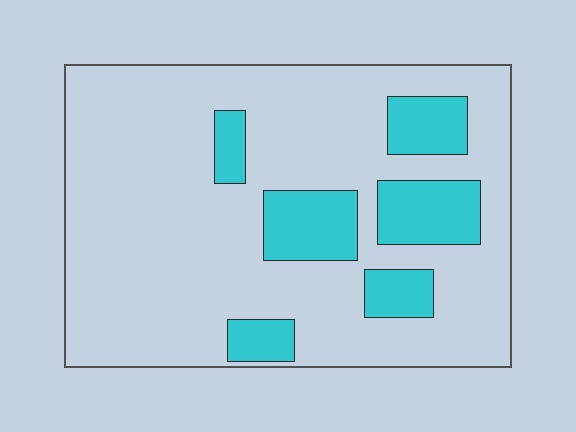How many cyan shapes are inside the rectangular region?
6.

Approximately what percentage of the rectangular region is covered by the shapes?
Approximately 20%.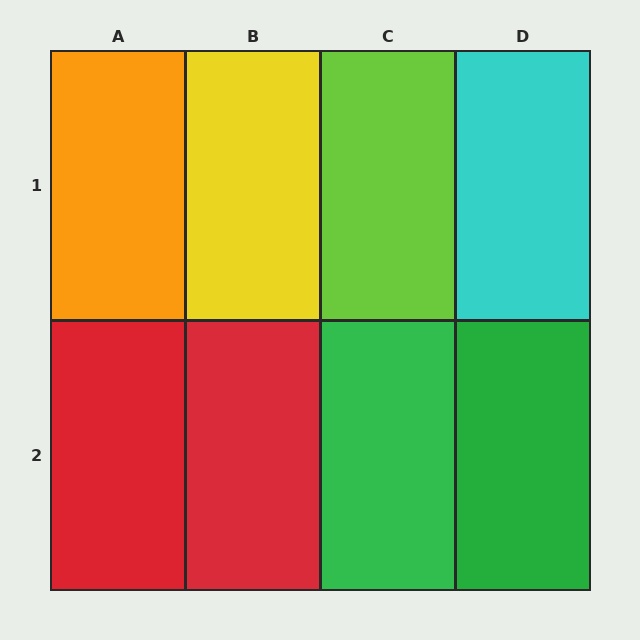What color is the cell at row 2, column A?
Red.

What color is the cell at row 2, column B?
Red.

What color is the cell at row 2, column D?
Green.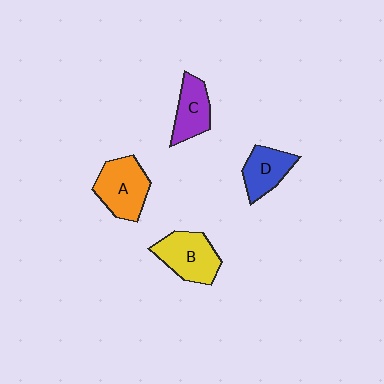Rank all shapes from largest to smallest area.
From largest to smallest: A (orange), B (yellow), C (purple), D (blue).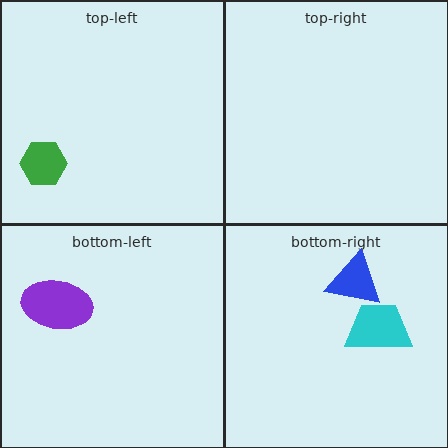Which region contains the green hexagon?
The top-left region.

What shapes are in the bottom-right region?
The blue triangle, the cyan trapezoid.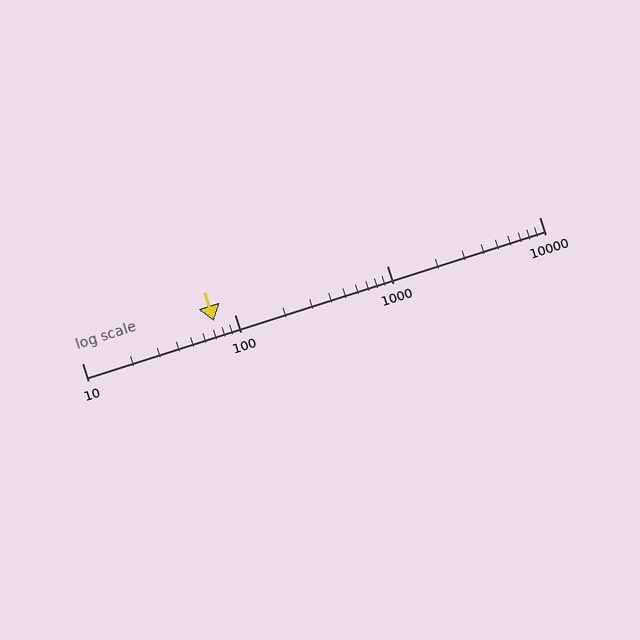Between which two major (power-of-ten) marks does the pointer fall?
The pointer is between 10 and 100.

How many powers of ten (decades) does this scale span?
The scale spans 3 decades, from 10 to 10000.